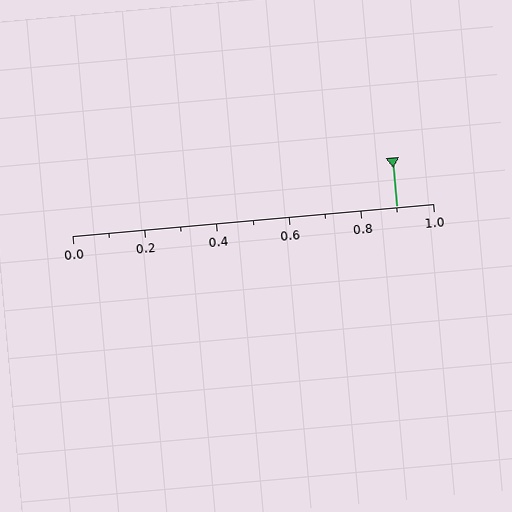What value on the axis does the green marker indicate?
The marker indicates approximately 0.9.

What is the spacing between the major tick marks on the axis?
The major ticks are spaced 0.2 apart.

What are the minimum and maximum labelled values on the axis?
The axis runs from 0.0 to 1.0.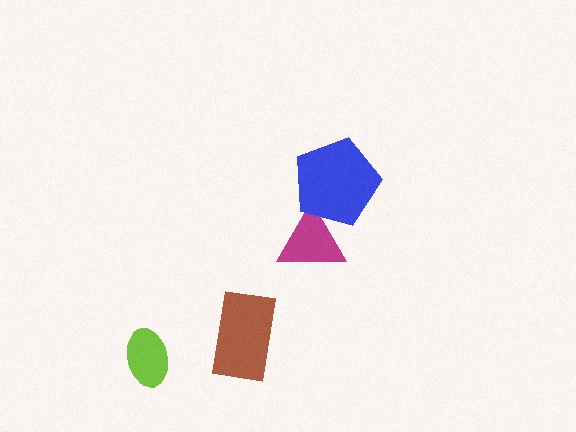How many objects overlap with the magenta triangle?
1 object overlaps with the magenta triangle.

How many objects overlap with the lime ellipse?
0 objects overlap with the lime ellipse.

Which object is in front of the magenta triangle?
The blue pentagon is in front of the magenta triangle.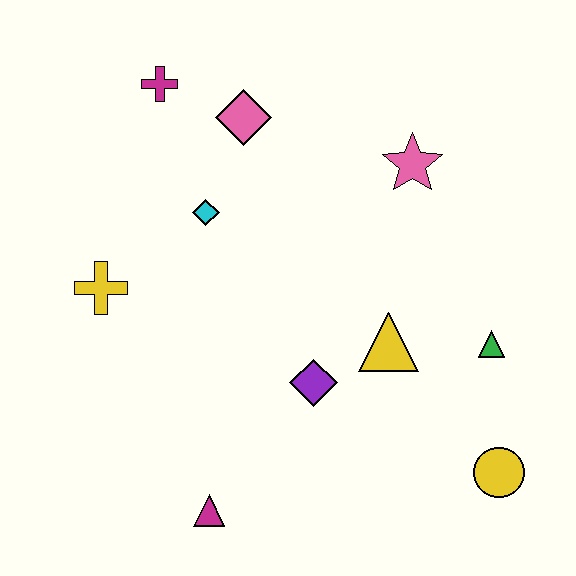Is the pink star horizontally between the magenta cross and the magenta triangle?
No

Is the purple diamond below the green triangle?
Yes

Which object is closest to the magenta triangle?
The purple diamond is closest to the magenta triangle.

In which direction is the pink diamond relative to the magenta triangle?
The pink diamond is above the magenta triangle.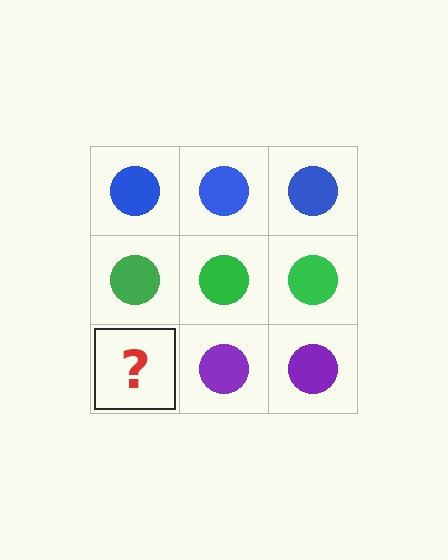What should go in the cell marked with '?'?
The missing cell should contain a purple circle.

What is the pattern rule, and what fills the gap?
The rule is that each row has a consistent color. The gap should be filled with a purple circle.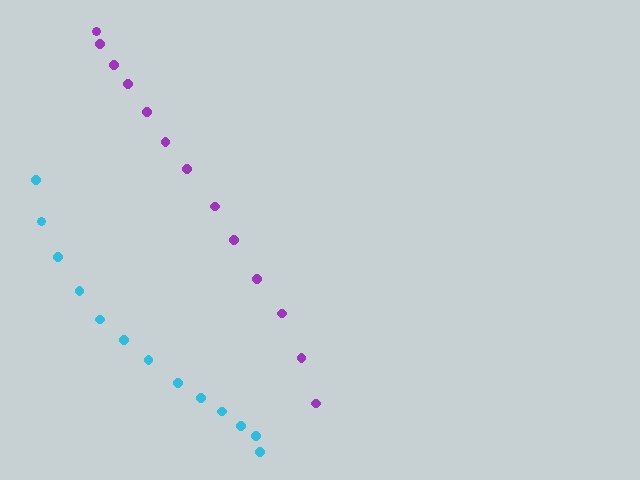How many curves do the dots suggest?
There are 2 distinct paths.